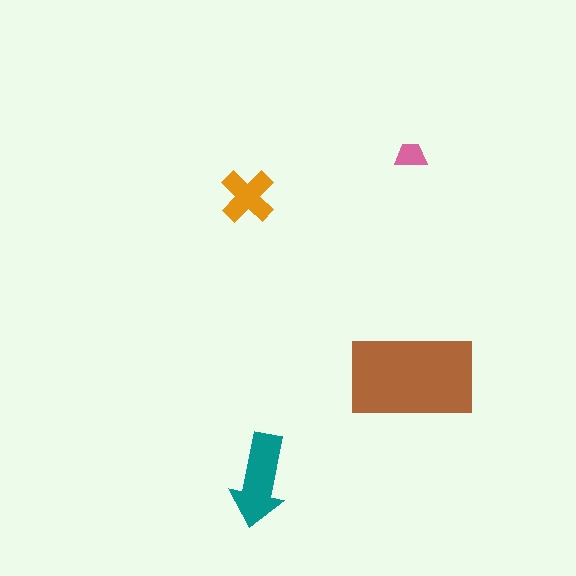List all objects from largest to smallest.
The brown rectangle, the teal arrow, the orange cross, the pink trapezoid.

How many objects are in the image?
There are 4 objects in the image.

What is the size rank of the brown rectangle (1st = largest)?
1st.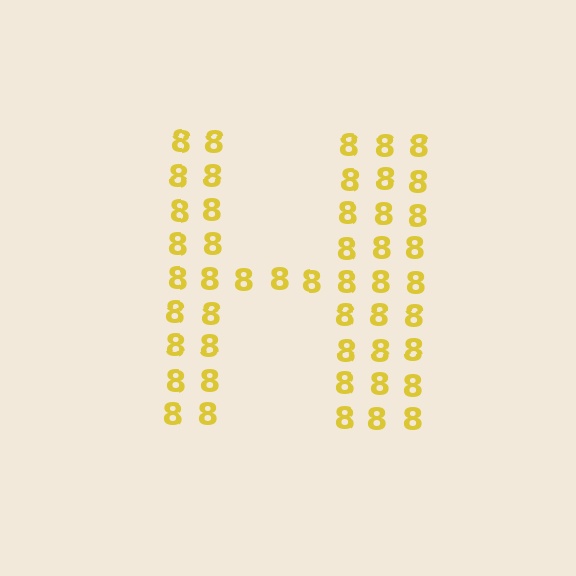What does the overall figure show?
The overall figure shows the letter H.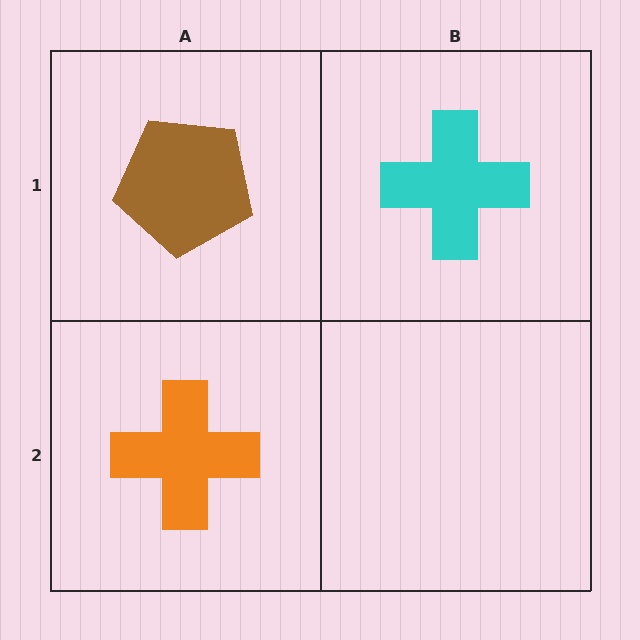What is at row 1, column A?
A brown pentagon.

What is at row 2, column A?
An orange cross.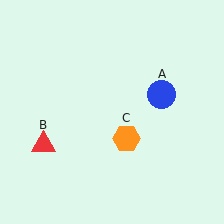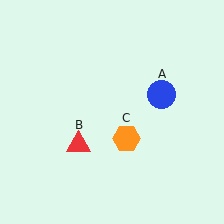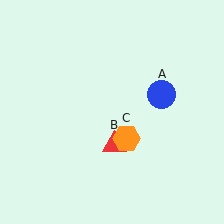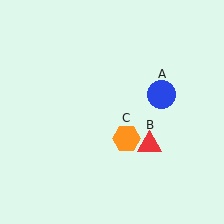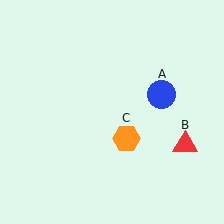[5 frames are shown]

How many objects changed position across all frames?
1 object changed position: red triangle (object B).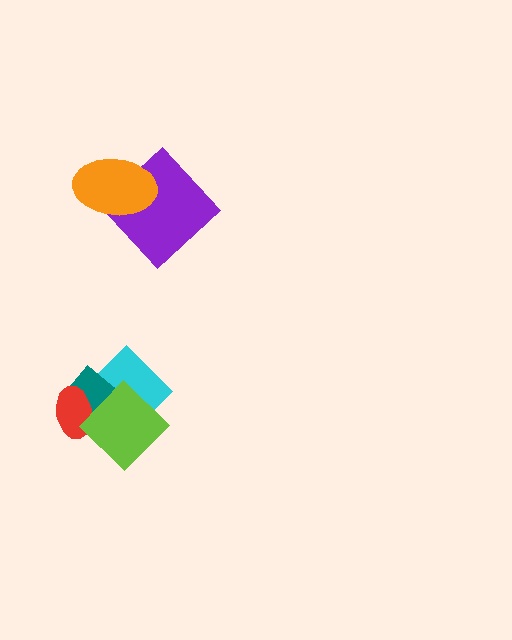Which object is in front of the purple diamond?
The orange ellipse is in front of the purple diamond.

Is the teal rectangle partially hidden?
Yes, it is partially covered by another shape.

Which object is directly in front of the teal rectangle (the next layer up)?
The red ellipse is directly in front of the teal rectangle.